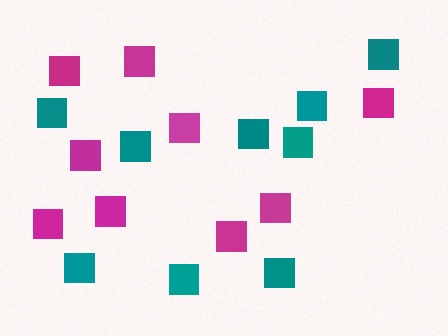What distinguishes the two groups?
There are 2 groups: one group of magenta squares (9) and one group of teal squares (9).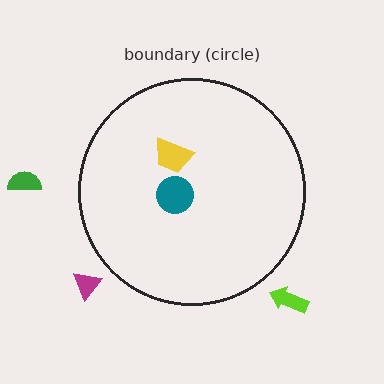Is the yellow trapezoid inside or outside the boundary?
Inside.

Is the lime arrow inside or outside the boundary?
Outside.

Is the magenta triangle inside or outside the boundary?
Outside.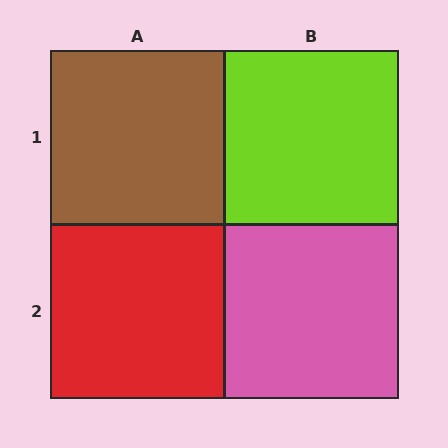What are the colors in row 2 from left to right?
Red, pink.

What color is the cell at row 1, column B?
Lime.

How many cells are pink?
1 cell is pink.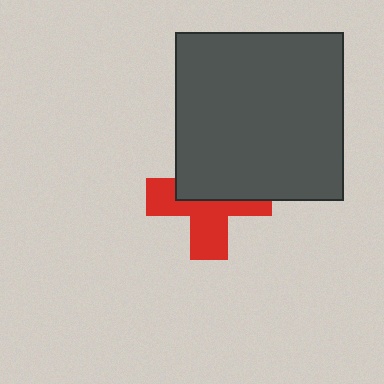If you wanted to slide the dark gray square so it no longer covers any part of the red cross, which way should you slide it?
Slide it up — that is the most direct way to separate the two shapes.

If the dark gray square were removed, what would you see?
You would see the complete red cross.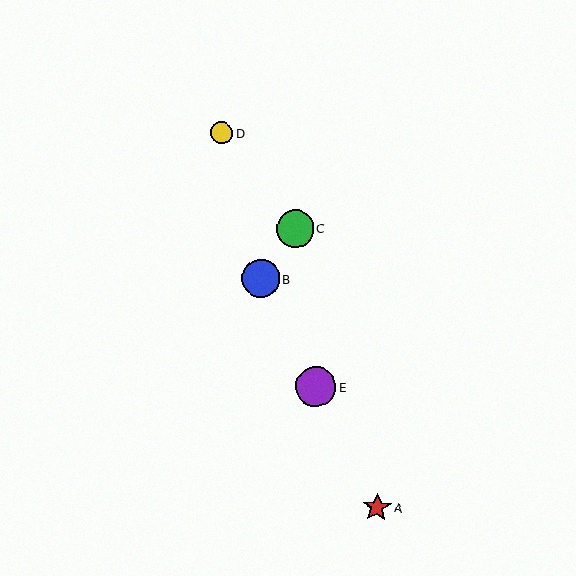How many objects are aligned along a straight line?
3 objects (A, B, E) are aligned along a straight line.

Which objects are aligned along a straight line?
Objects A, B, E are aligned along a straight line.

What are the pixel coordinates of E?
Object E is at (316, 387).